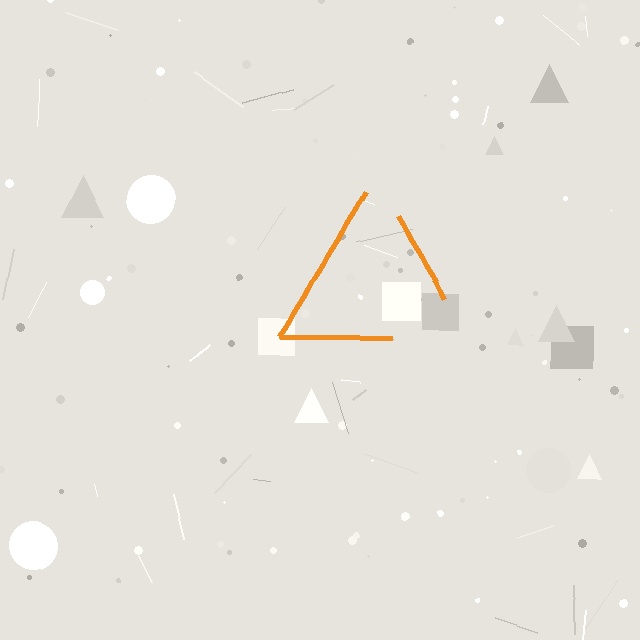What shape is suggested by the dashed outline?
The dashed outline suggests a triangle.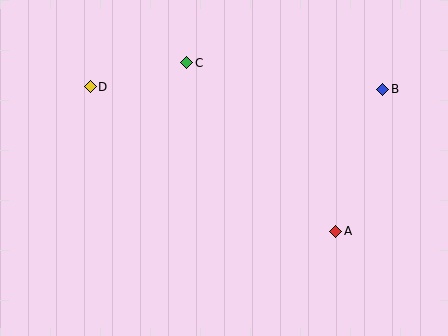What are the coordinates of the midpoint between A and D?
The midpoint between A and D is at (213, 159).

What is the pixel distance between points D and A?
The distance between D and A is 285 pixels.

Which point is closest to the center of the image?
Point C at (187, 63) is closest to the center.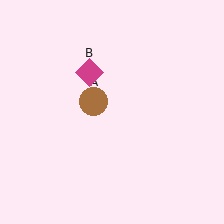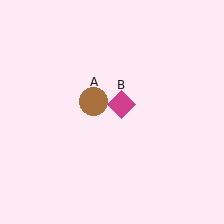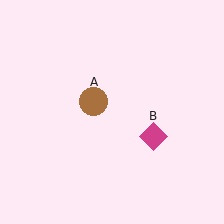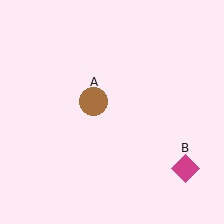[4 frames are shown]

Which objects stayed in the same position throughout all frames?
Brown circle (object A) remained stationary.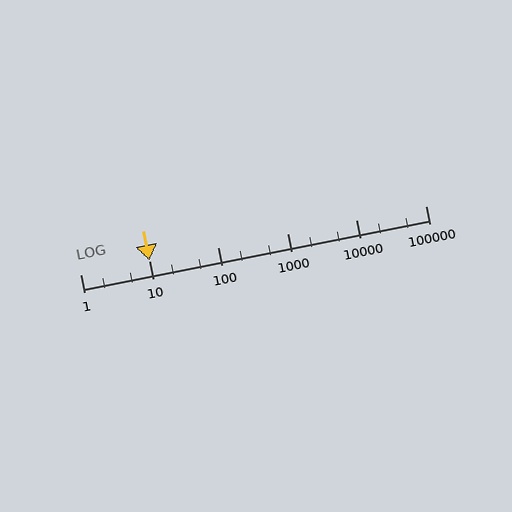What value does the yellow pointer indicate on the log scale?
The pointer indicates approximately 10.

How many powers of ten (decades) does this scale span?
The scale spans 5 decades, from 1 to 100000.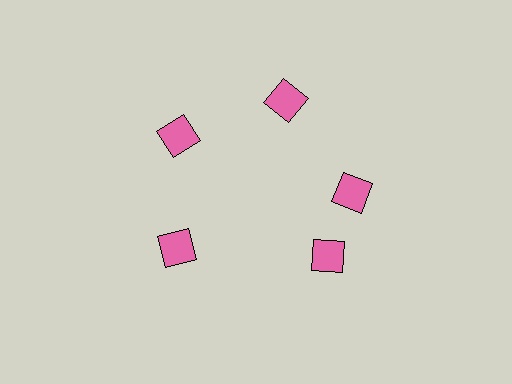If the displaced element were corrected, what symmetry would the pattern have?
It would have 5-fold rotational symmetry — the pattern would map onto itself every 72 degrees.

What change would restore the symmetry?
The symmetry would be restored by rotating it back into even spacing with its neighbors so that all 5 diamonds sit at equal angles and equal distance from the center.